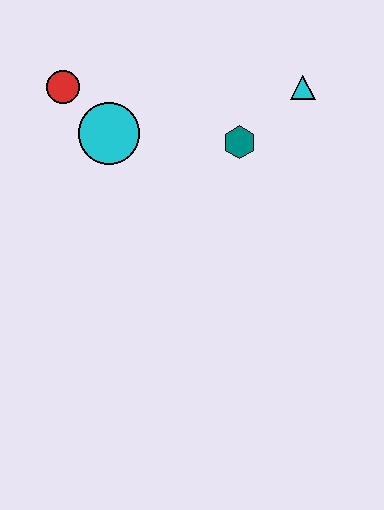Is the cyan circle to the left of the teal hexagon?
Yes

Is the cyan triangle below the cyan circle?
No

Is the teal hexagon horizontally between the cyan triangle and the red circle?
Yes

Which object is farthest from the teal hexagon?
The red circle is farthest from the teal hexagon.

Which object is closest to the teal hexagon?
The cyan triangle is closest to the teal hexagon.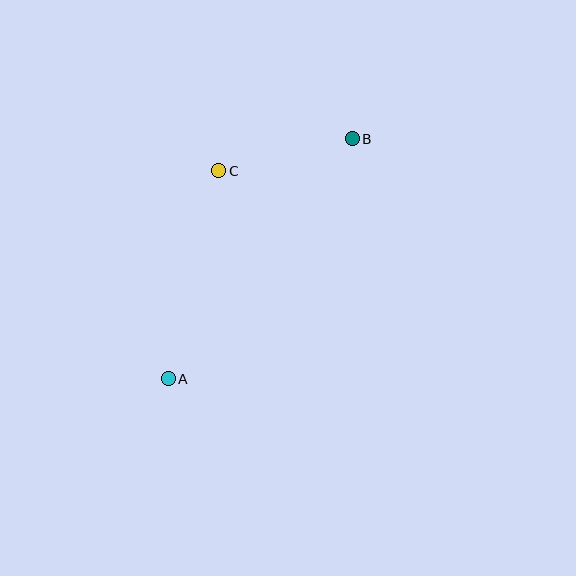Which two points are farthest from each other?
Points A and B are farthest from each other.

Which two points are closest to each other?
Points B and C are closest to each other.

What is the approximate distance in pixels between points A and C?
The distance between A and C is approximately 214 pixels.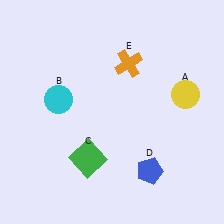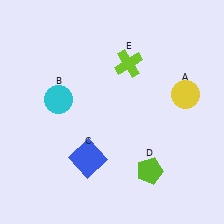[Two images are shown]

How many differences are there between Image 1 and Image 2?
There are 3 differences between the two images.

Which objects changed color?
C changed from green to blue. D changed from blue to lime. E changed from orange to lime.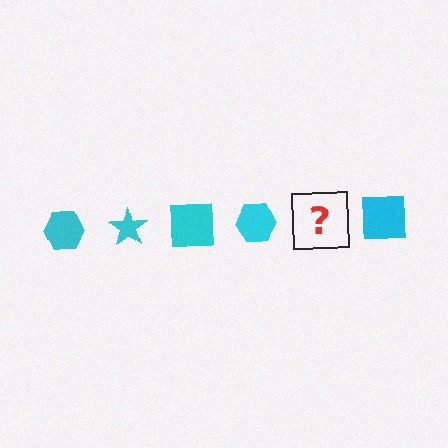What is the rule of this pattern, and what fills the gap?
The rule is that the pattern cycles through hexagon, star, square shapes in cyan. The gap should be filled with a cyan star.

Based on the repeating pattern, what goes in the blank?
The blank should be a cyan star.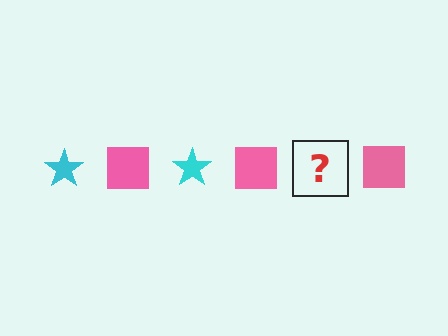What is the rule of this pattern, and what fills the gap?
The rule is that the pattern alternates between cyan star and pink square. The gap should be filled with a cyan star.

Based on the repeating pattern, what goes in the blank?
The blank should be a cyan star.